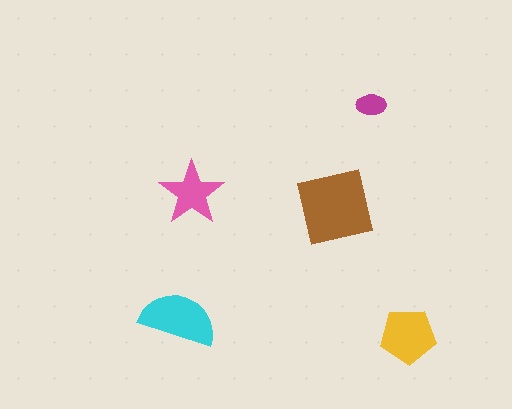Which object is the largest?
The brown square.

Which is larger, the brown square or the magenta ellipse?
The brown square.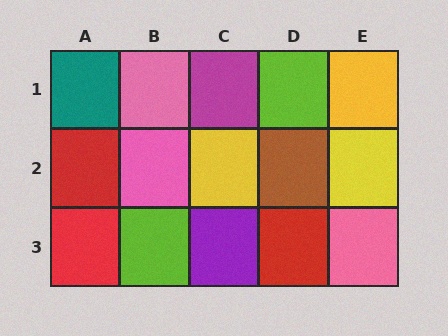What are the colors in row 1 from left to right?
Teal, pink, magenta, lime, yellow.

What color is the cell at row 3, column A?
Red.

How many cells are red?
3 cells are red.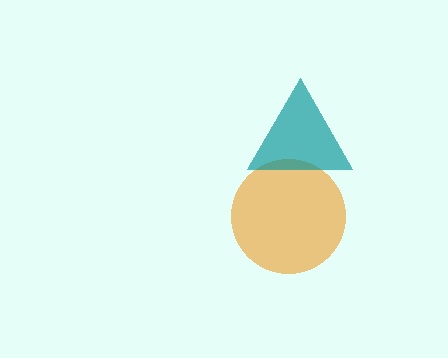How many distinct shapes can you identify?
There are 2 distinct shapes: an orange circle, a teal triangle.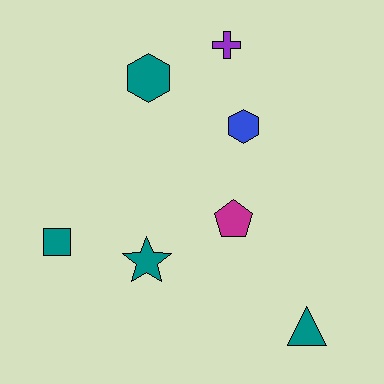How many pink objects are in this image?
There are no pink objects.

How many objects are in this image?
There are 7 objects.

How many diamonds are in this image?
There are no diamonds.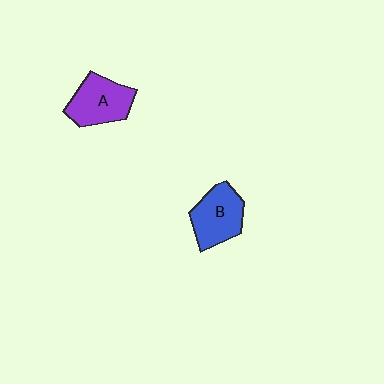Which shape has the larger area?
Shape A (purple).